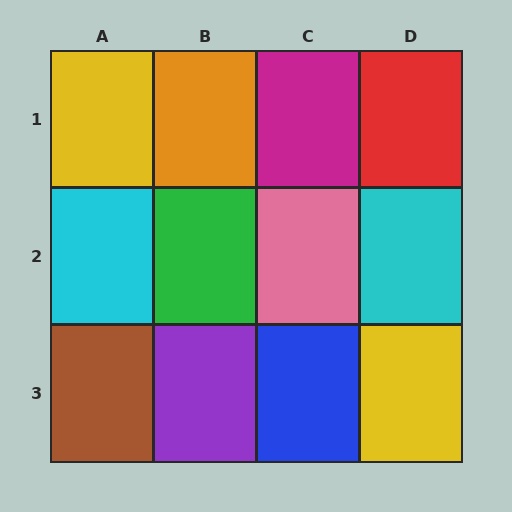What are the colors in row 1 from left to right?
Yellow, orange, magenta, red.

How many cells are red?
1 cell is red.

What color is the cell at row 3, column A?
Brown.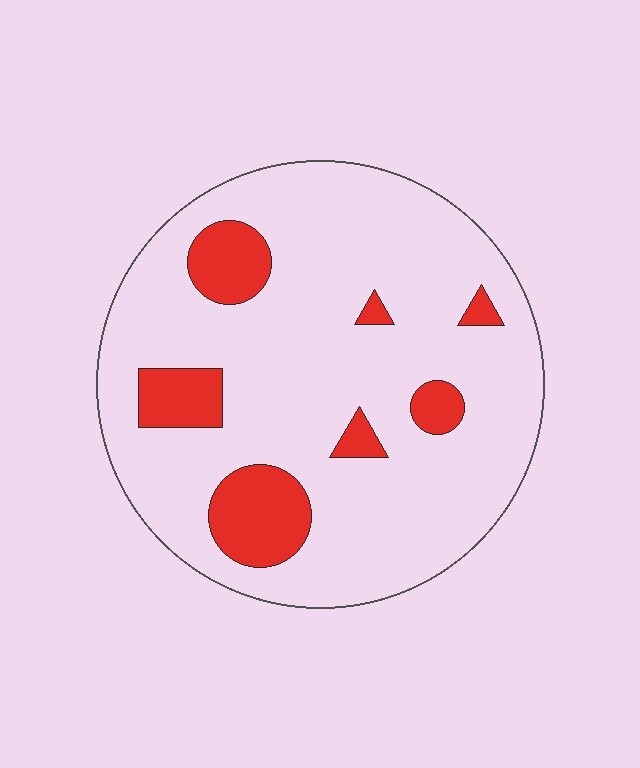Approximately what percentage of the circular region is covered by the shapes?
Approximately 15%.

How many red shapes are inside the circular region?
7.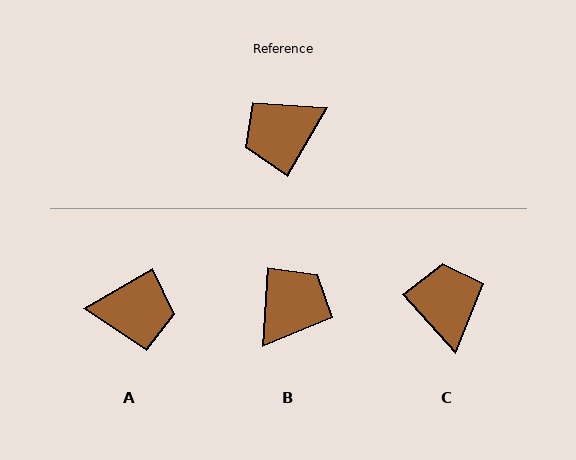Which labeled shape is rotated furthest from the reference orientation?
B, about 153 degrees away.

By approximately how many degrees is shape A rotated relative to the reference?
Approximately 150 degrees counter-clockwise.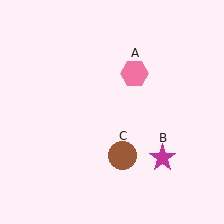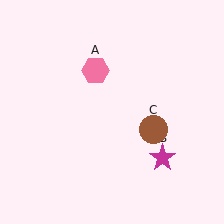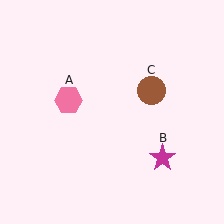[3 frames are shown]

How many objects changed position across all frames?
2 objects changed position: pink hexagon (object A), brown circle (object C).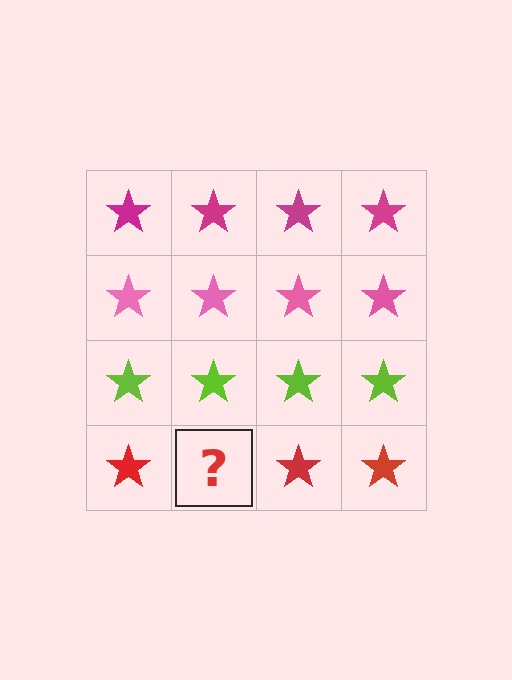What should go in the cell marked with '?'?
The missing cell should contain a red star.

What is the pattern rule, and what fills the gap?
The rule is that each row has a consistent color. The gap should be filled with a red star.